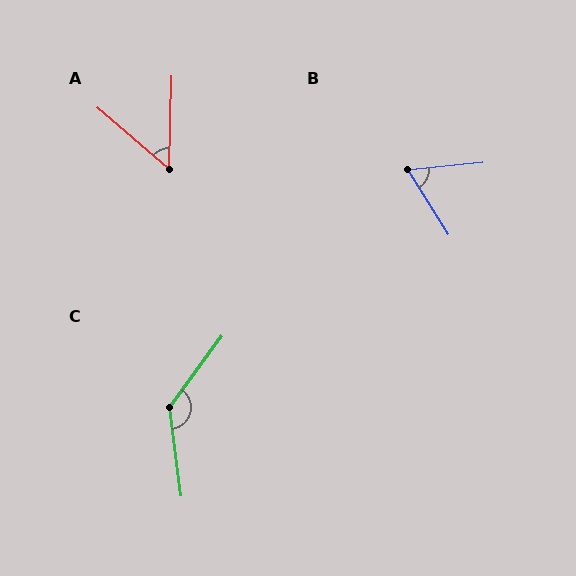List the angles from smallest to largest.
A (51°), B (64°), C (137°).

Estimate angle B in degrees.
Approximately 64 degrees.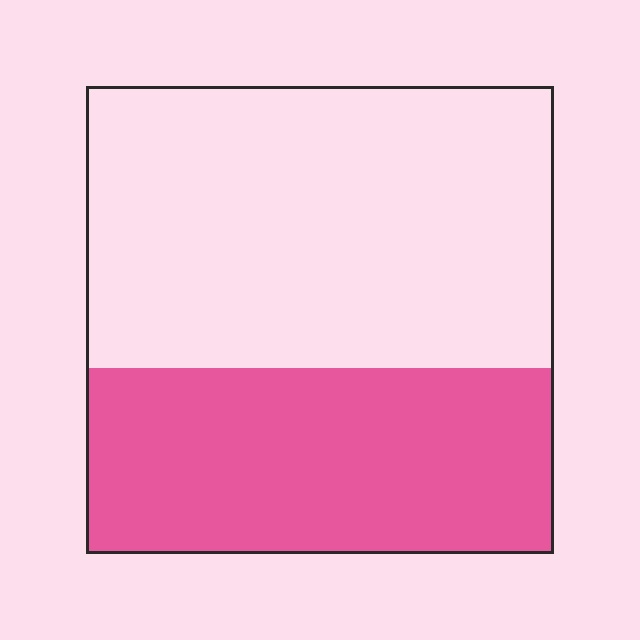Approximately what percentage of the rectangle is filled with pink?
Approximately 40%.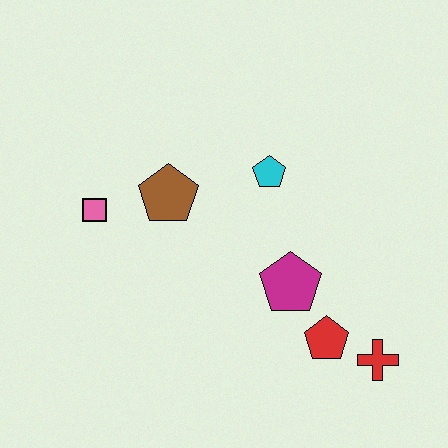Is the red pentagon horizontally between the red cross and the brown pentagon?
Yes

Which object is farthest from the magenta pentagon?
The pink square is farthest from the magenta pentagon.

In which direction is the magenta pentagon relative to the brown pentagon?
The magenta pentagon is to the right of the brown pentagon.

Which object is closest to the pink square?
The brown pentagon is closest to the pink square.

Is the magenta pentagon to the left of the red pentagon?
Yes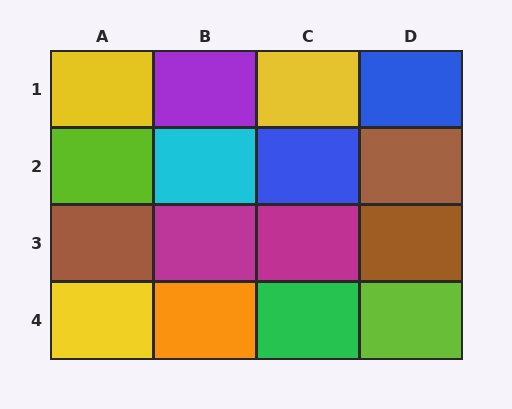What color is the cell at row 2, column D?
Brown.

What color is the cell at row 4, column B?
Orange.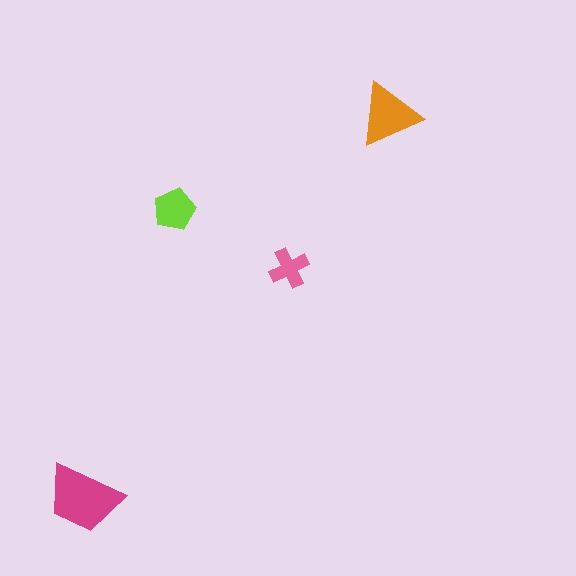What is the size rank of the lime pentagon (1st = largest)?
3rd.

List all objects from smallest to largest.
The pink cross, the lime pentagon, the orange triangle, the magenta trapezoid.